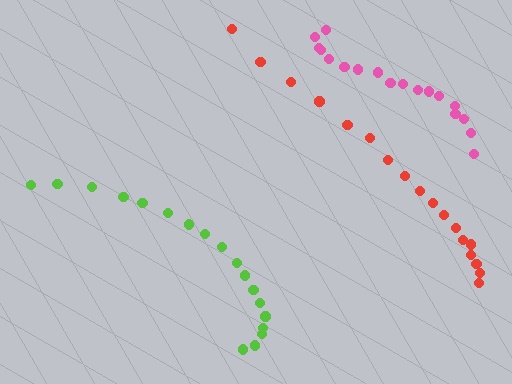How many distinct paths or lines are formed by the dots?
There are 3 distinct paths.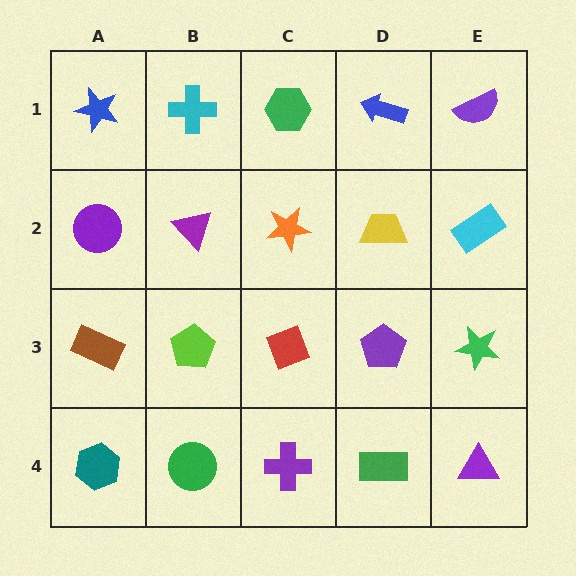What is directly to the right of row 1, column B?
A green hexagon.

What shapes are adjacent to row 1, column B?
A purple triangle (row 2, column B), a blue star (row 1, column A), a green hexagon (row 1, column C).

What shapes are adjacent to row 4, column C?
A red diamond (row 3, column C), a green circle (row 4, column B), a green rectangle (row 4, column D).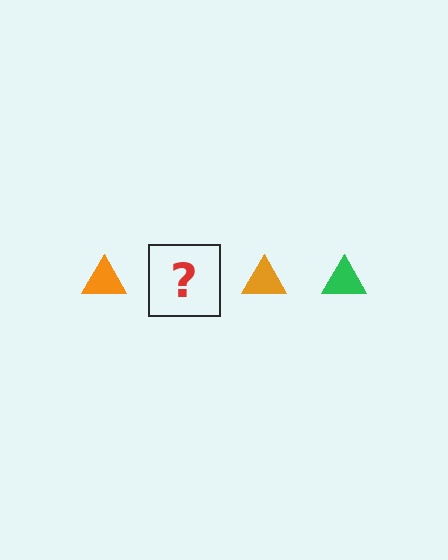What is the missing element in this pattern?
The missing element is a green triangle.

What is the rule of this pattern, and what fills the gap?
The rule is that the pattern cycles through orange, green triangles. The gap should be filled with a green triangle.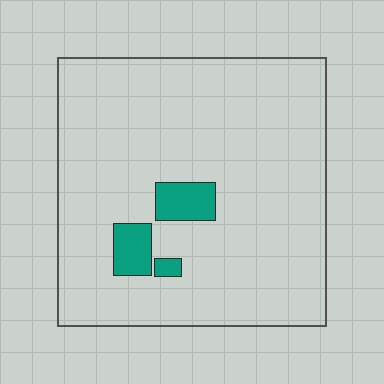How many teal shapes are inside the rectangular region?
3.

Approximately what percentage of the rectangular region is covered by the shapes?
Approximately 5%.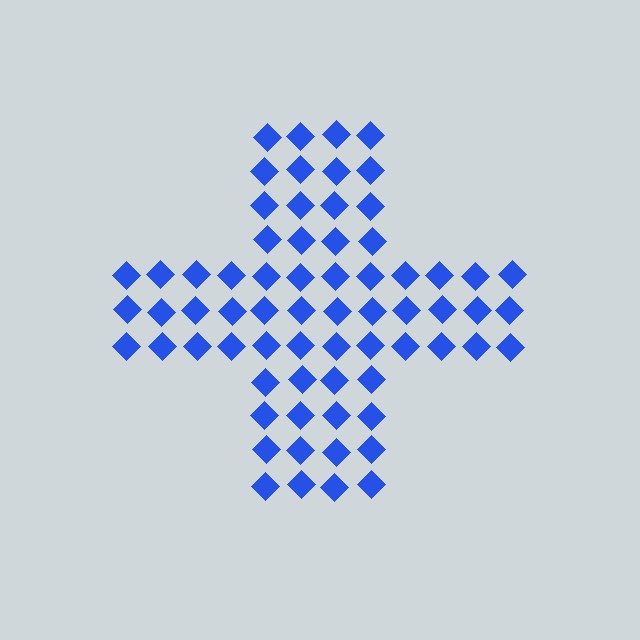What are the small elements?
The small elements are diamonds.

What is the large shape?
The large shape is a cross.